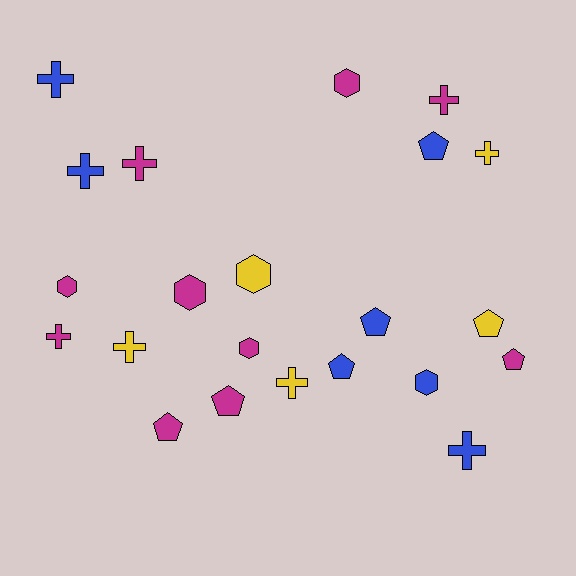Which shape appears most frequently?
Cross, with 9 objects.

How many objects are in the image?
There are 22 objects.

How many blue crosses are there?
There are 3 blue crosses.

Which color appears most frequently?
Magenta, with 10 objects.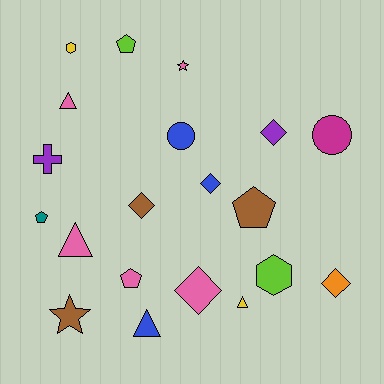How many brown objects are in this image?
There are 3 brown objects.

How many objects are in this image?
There are 20 objects.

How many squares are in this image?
There are no squares.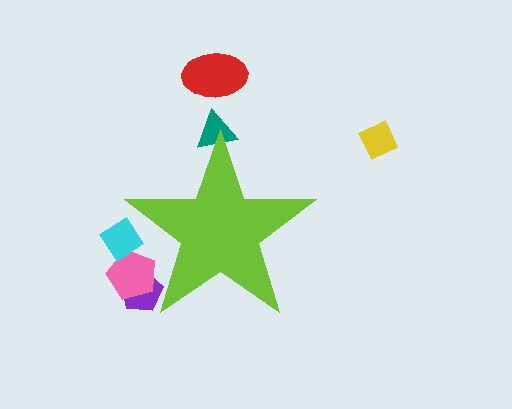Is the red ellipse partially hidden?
No, the red ellipse is fully visible.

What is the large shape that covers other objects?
A lime star.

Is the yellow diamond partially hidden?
No, the yellow diamond is fully visible.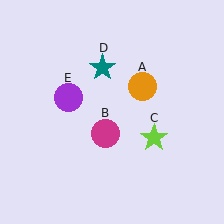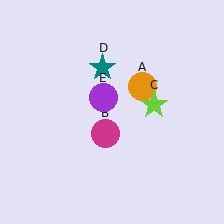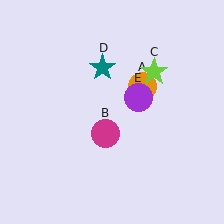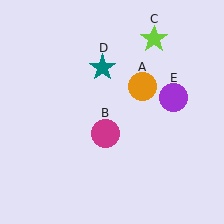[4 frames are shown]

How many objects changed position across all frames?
2 objects changed position: lime star (object C), purple circle (object E).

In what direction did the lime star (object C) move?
The lime star (object C) moved up.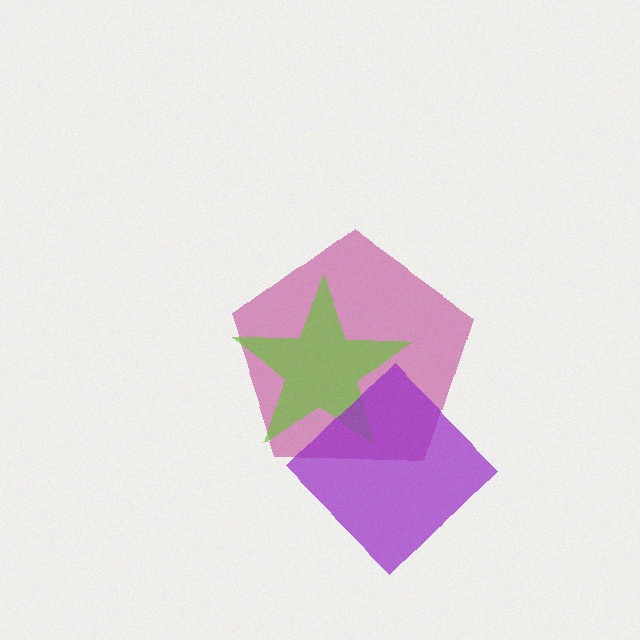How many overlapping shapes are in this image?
There are 3 overlapping shapes in the image.